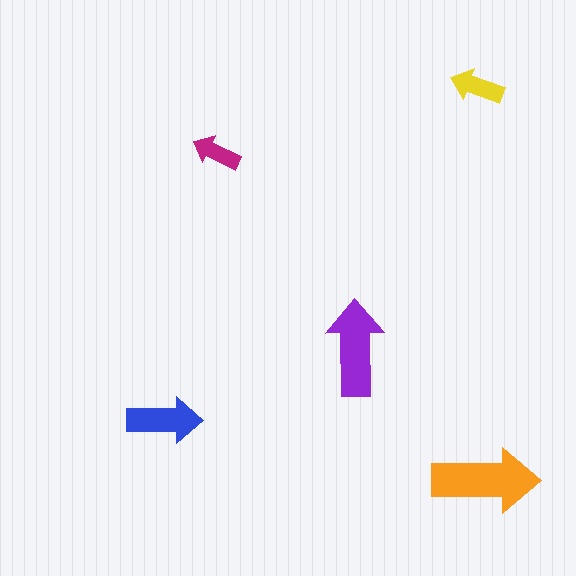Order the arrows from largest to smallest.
the orange one, the purple one, the blue one, the yellow one, the magenta one.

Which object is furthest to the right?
The orange arrow is rightmost.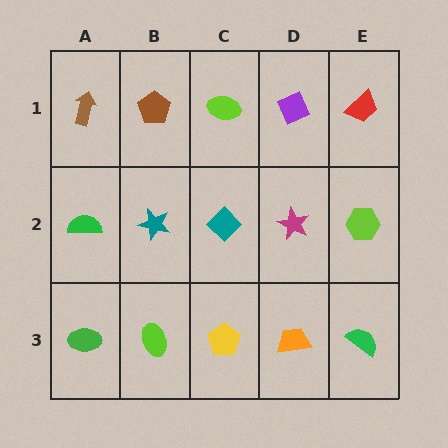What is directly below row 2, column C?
A yellow pentagon.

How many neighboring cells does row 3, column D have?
3.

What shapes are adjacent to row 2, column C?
A lime ellipse (row 1, column C), a yellow pentagon (row 3, column C), a teal star (row 2, column B), a magenta star (row 2, column D).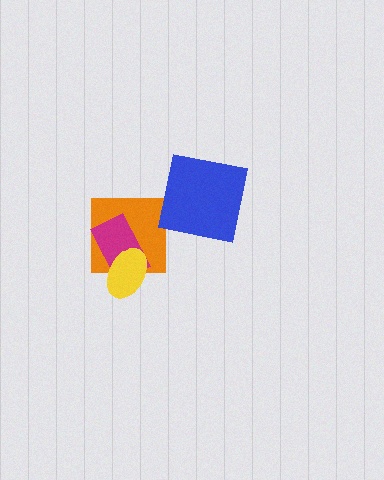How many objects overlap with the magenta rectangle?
2 objects overlap with the magenta rectangle.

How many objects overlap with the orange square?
2 objects overlap with the orange square.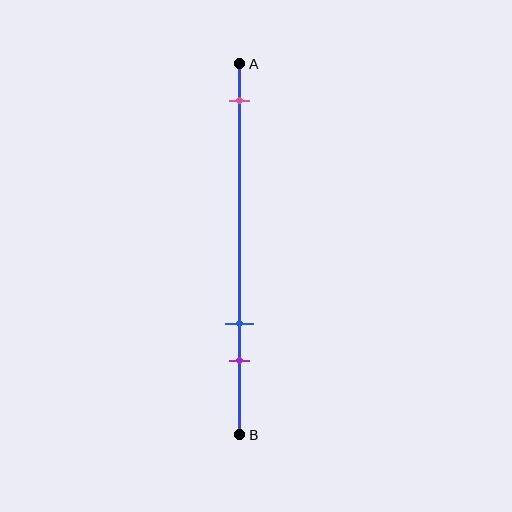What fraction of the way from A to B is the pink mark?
The pink mark is approximately 10% (0.1) of the way from A to B.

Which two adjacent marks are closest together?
The blue and purple marks are the closest adjacent pair.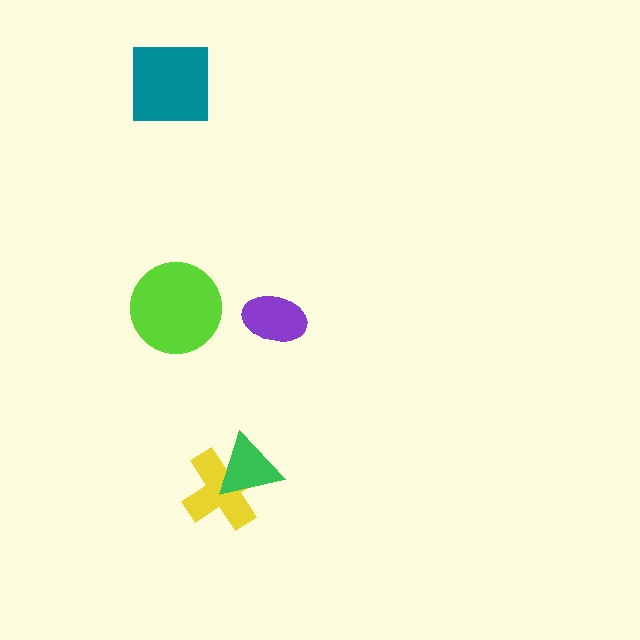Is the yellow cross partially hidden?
Yes, it is partially covered by another shape.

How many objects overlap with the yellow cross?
1 object overlaps with the yellow cross.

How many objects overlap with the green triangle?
1 object overlaps with the green triangle.